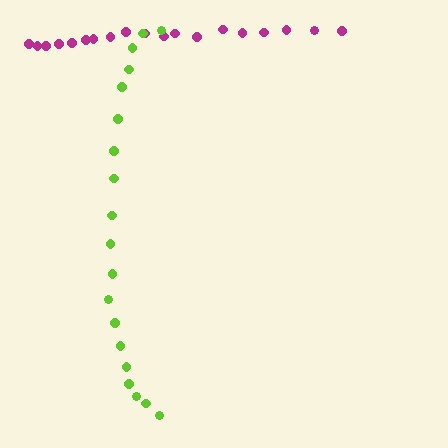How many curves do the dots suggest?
There are 2 distinct paths.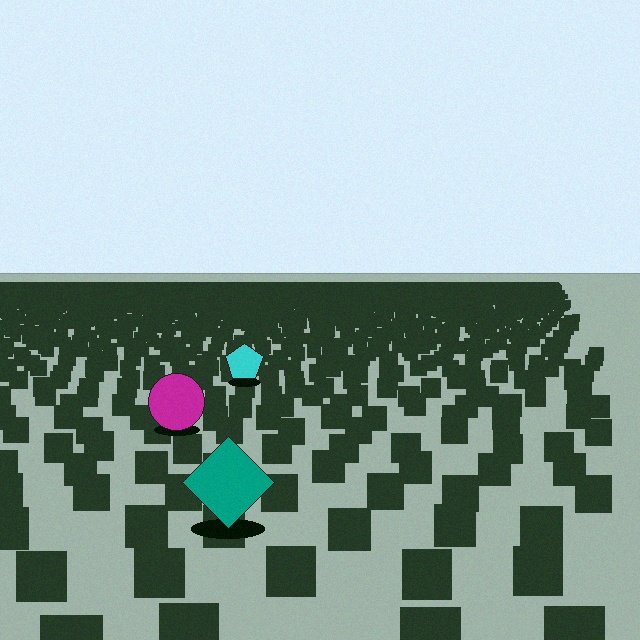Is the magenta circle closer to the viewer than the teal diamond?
No. The teal diamond is closer — you can tell from the texture gradient: the ground texture is coarser near it.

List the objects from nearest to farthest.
From nearest to farthest: the teal diamond, the magenta circle, the cyan pentagon.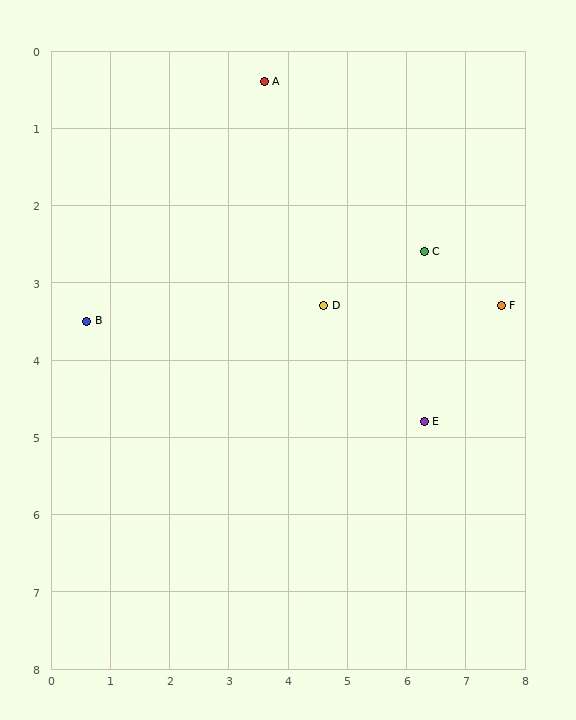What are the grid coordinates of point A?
Point A is at approximately (3.6, 0.4).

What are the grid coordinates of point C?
Point C is at approximately (6.3, 2.6).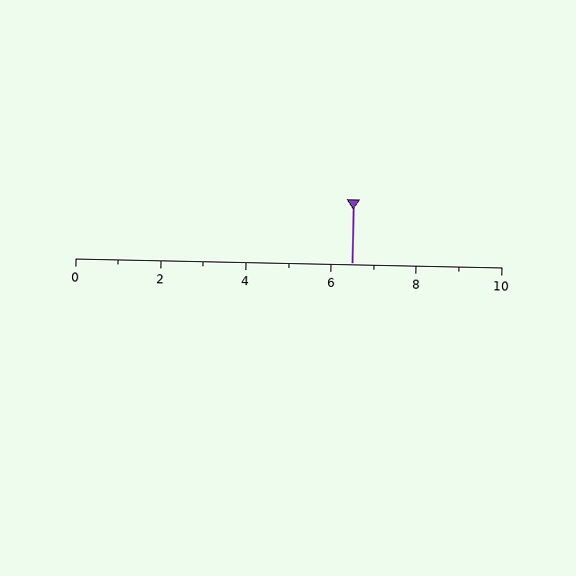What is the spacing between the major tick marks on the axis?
The major ticks are spaced 2 apart.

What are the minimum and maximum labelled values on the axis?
The axis runs from 0 to 10.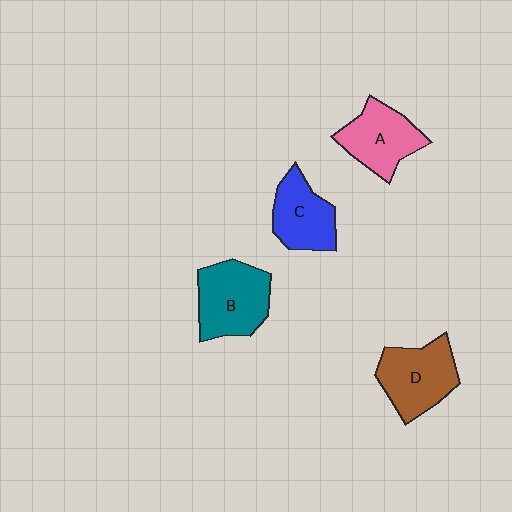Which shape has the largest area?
Shape B (teal).